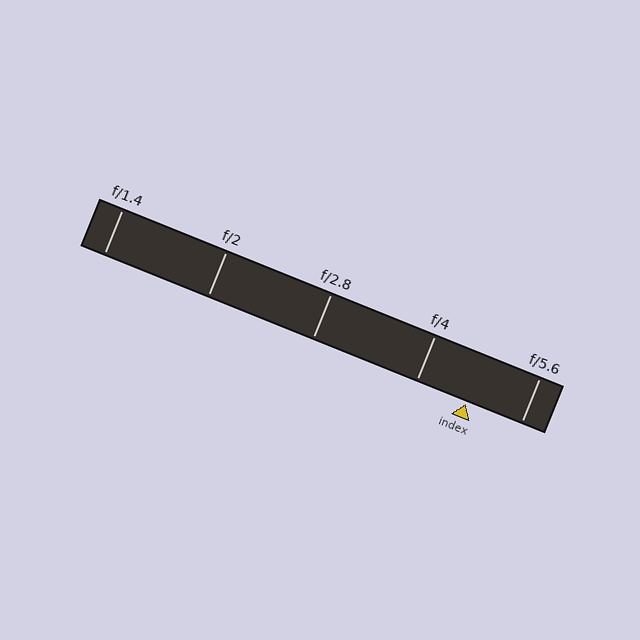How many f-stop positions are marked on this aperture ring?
There are 5 f-stop positions marked.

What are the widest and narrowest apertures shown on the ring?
The widest aperture shown is f/1.4 and the narrowest is f/5.6.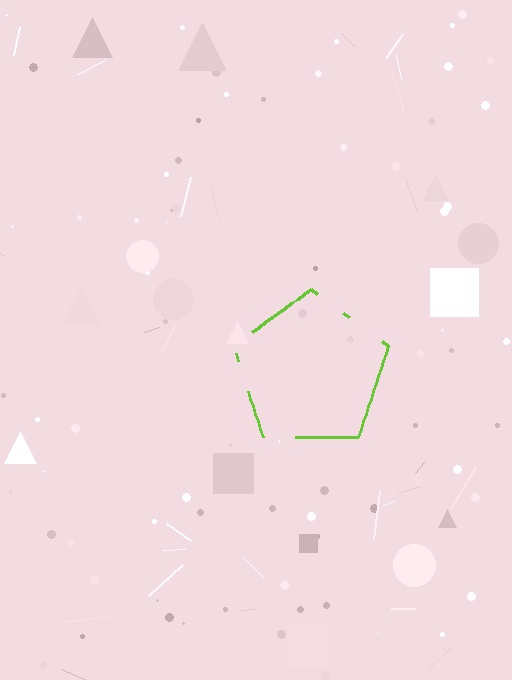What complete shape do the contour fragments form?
The contour fragments form a pentagon.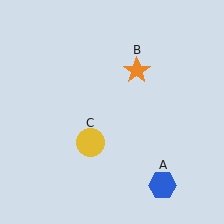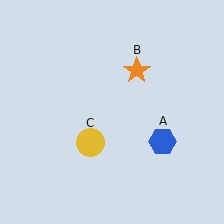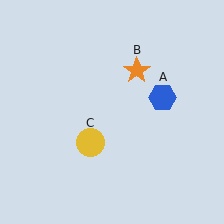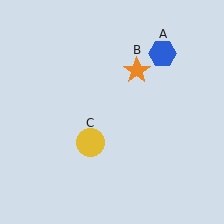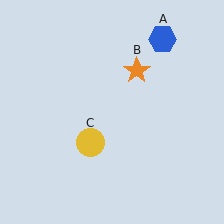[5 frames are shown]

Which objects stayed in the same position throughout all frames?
Orange star (object B) and yellow circle (object C) remained stationary.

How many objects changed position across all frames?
1 object changed position: blue hexagon (object A).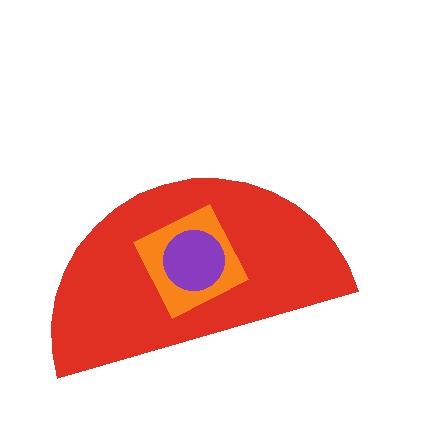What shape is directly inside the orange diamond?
The purple circle.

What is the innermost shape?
The purple circle.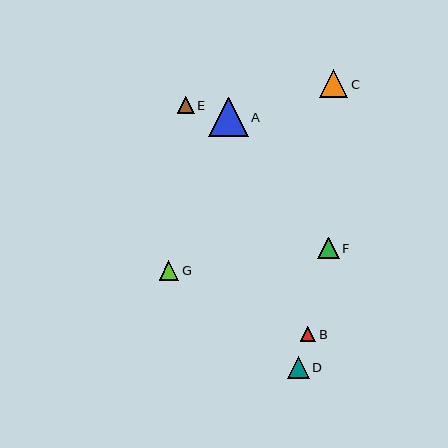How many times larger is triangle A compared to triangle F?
Triangle A is approximately 1.8 times the size of triangle F.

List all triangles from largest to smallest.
From largest to smallest: A, C, F, D, G, E, B.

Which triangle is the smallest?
Triangle B is the smallest with a size of approximately 15 pixels.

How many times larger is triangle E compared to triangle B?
Triangle E is approximately 1.1 times the size of triangle B.